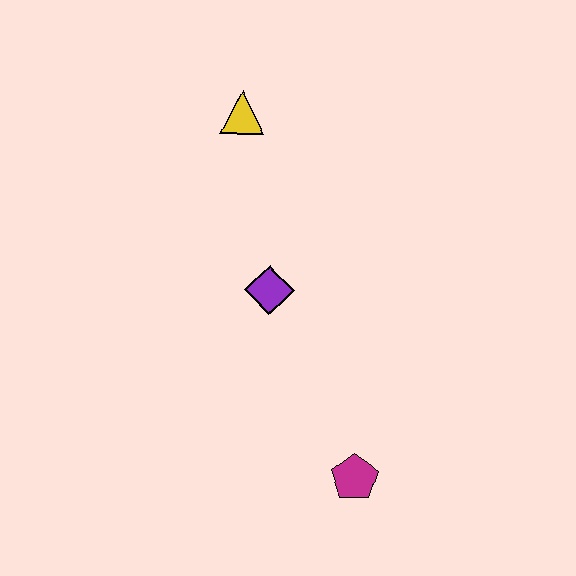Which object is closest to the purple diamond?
The yellow triangle is closest to the purple diamond.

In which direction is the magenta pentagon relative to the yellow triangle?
The magenta pentagon is below the yellow triangle.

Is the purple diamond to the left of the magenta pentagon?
Yes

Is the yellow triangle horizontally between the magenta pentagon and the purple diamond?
No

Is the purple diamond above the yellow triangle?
No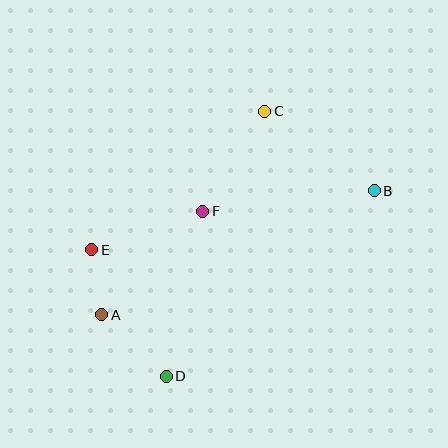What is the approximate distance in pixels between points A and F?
The distance between A and F is approximately 145 pixels.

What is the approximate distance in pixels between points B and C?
The distance between B and C is approximately 135 pixels.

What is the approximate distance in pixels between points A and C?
The distance between A and C is approximately 261 pixels.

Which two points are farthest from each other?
Points A and B are farthest from each other.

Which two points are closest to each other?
Points A and E are closest to each other.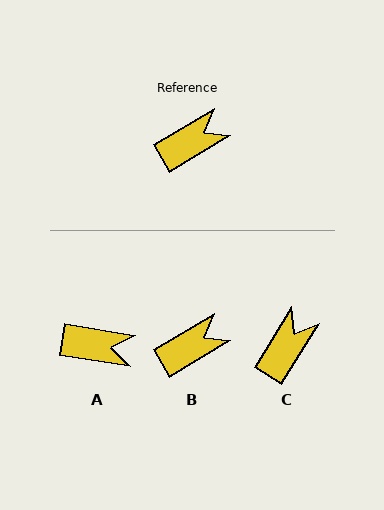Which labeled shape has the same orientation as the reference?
B.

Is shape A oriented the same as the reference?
No, it is off by about 40 degrees.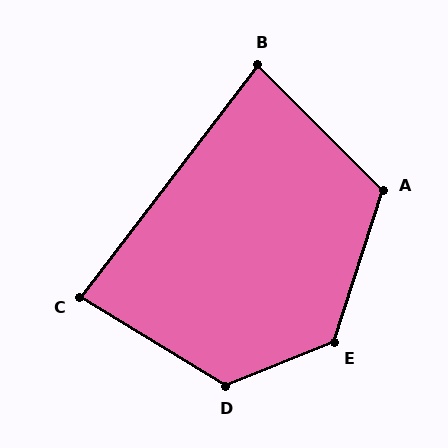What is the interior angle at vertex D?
Approximately 127 degrees (obtuse).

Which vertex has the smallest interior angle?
B, at approximately 82 degrees.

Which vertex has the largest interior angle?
E, at approximately 129 degrees.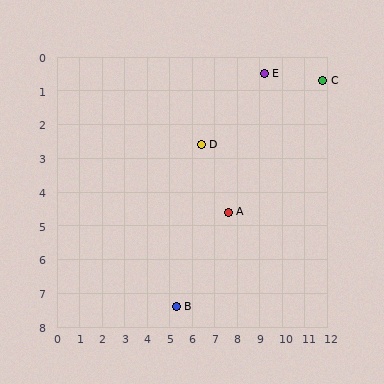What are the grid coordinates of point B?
Point B is at approximately (5.3, 7.4).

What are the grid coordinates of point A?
Point A is at approximately (7.6, 4.6).